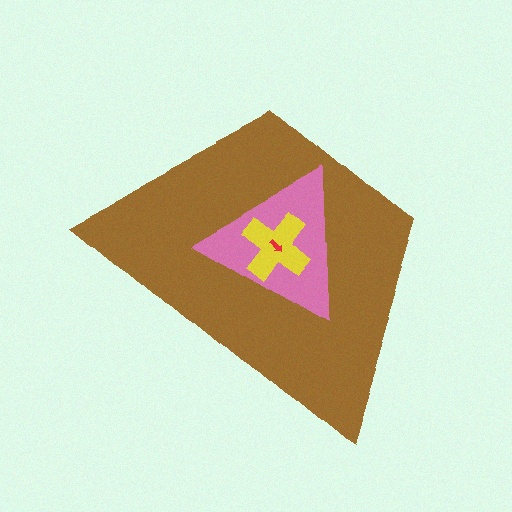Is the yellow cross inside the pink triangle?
Yes.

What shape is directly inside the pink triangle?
The yellow cross.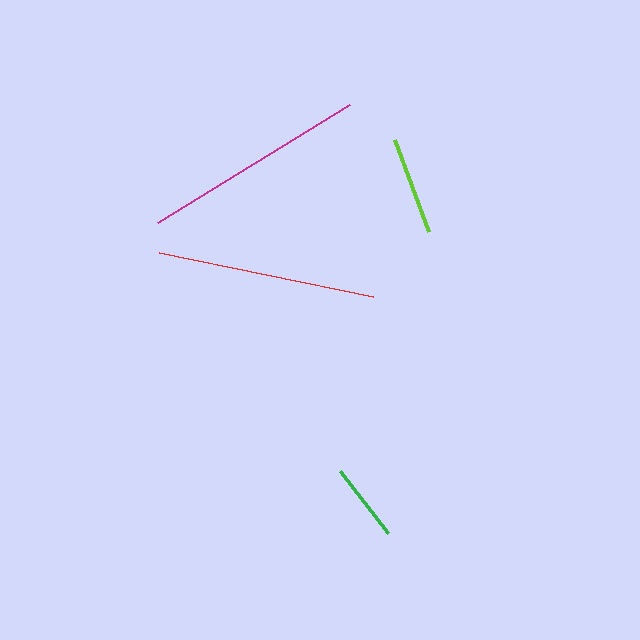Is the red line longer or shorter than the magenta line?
The magenta line is longer than the red line.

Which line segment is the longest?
The magenta line is the longest at approximately 225 pixels.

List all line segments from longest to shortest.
From longest to shortest: magenta, red, lime, green.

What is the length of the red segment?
The red segment is approximately 219 pixels long.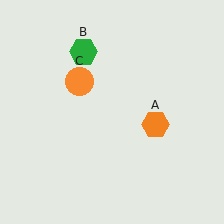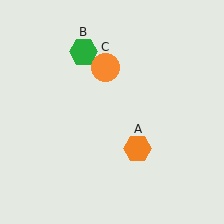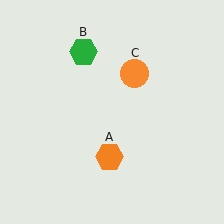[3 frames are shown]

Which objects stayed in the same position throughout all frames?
Green hexagon (object B) remained stationary.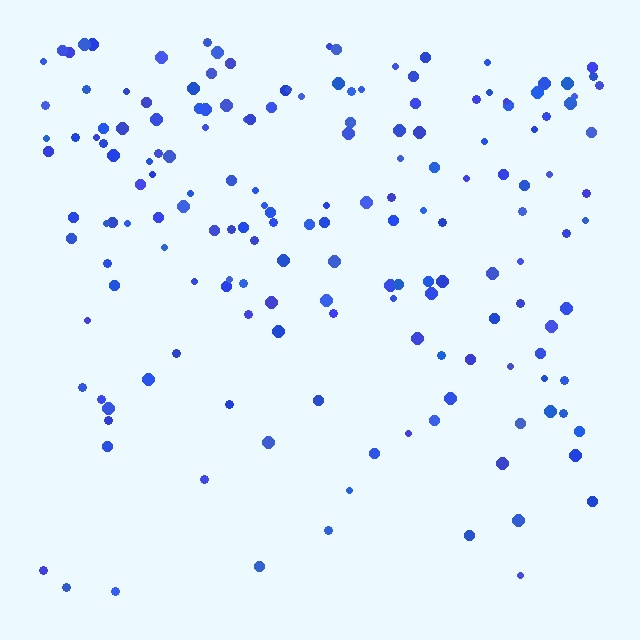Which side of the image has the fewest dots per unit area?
The bottom.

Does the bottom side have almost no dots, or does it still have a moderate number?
Still a moderate number, just noticeably fewer than the top.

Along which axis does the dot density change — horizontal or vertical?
Vertical.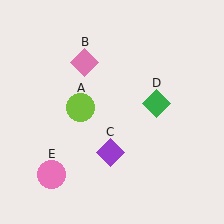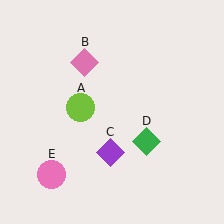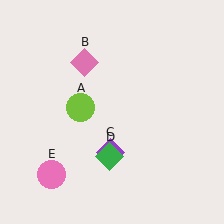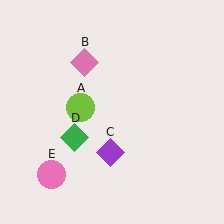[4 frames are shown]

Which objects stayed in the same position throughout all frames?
Lime circle (object A) and pink diamond (object B) and purple diamond (object C) and pink circle (object E) remained stationary.